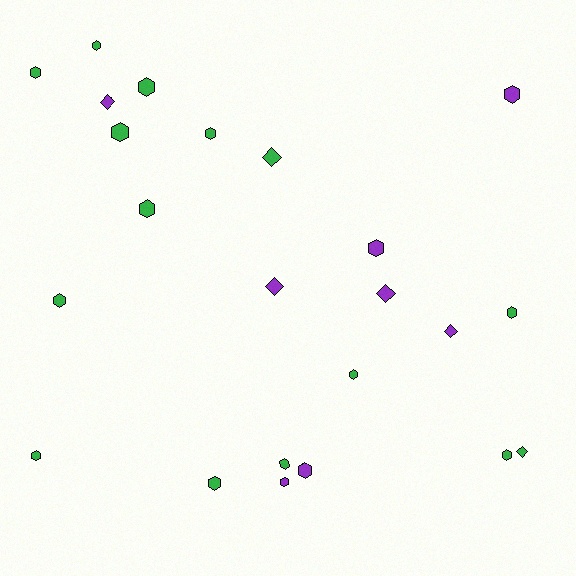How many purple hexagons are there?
There are 4 purple hexagons.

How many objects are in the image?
There are 23 objects.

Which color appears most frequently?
Green, with 15 objects.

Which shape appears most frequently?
Hexagon, with 17 objects.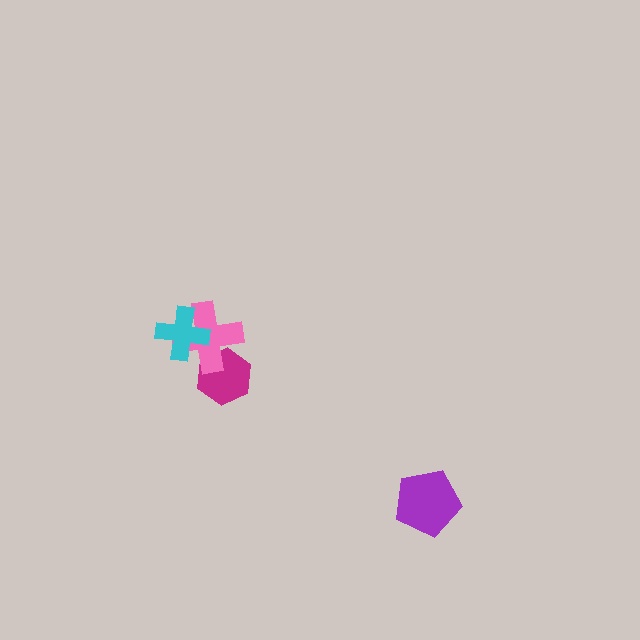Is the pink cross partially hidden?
Yes, it is partially covered by another shape.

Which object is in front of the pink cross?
The cyan cross is in front of the pink cross.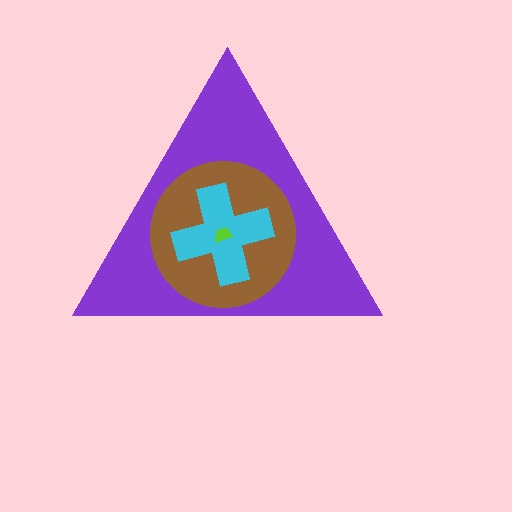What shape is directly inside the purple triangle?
The brown circle.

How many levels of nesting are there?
4.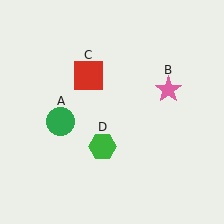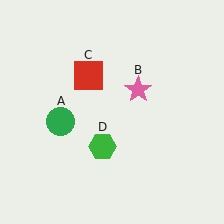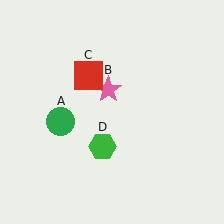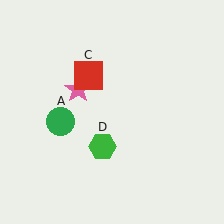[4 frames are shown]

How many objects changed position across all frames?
1 object changed position: pink star (object B).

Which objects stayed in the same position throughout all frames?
Green circle (object A) and red square (object C) and green hexagon (object D) remained stationary.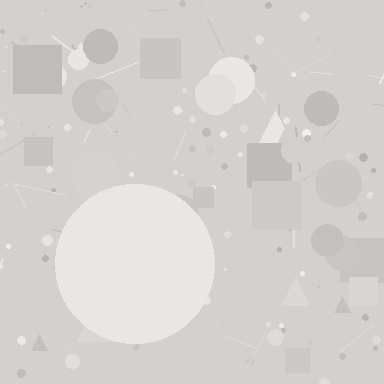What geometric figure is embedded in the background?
A circle is embedded in the background.